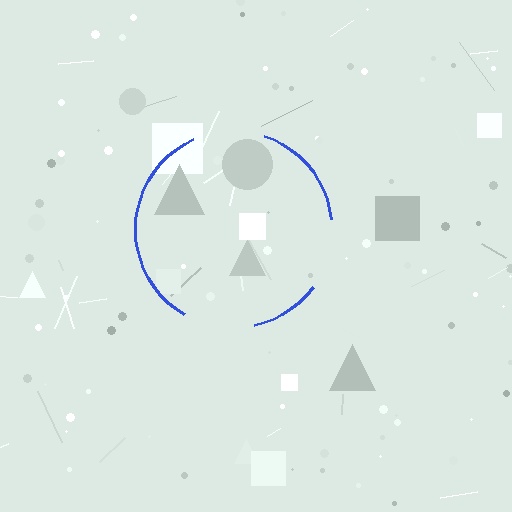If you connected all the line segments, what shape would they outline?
They would outline a circle.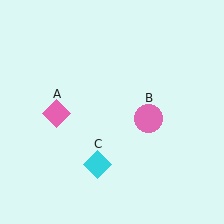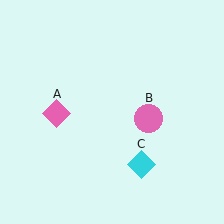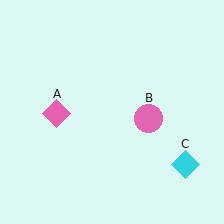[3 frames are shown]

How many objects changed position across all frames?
1 object changed position: cyan diamond (object C).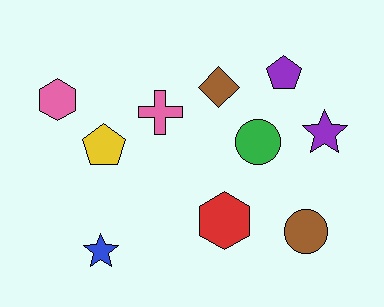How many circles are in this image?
There are 2 circles.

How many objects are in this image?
There are 10 objects.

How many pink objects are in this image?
There are 2 pink objects.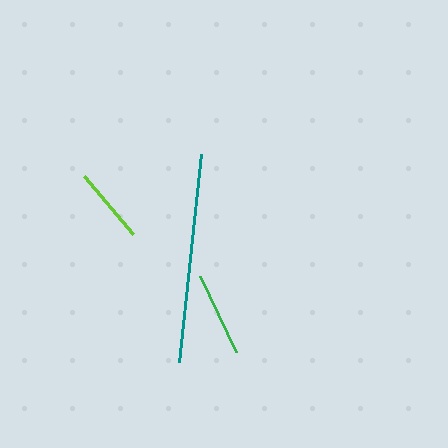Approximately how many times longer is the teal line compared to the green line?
The teal line is approximately 2.5 times the length of the green line.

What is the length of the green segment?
The green segment is approximately 84 pixels long.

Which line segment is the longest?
The teal line is the longest at approximately 208 pixels.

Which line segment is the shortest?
The lime line is the shortest at approximately 76 pixels.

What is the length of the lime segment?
The lime segment is approximately 76 pixels long.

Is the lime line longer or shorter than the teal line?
The teal line is longer than the lime line.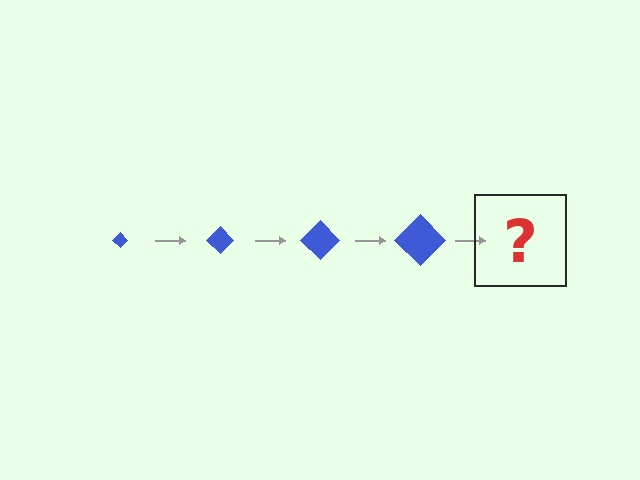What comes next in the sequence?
The next element should be a blue diamond, larger than the previous one.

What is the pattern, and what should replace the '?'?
The pattern is that the diamond gets progressively larger each step. The '?' should be a blue diamond, larger than the previous one.